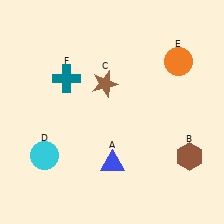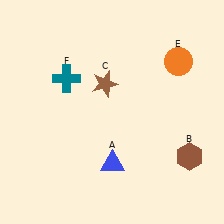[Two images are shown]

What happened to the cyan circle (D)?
The cyan circle (D) was removed in Image 2. It was in the bottom-left area of Image 1.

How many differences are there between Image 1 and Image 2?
There is 1 difference between the two images.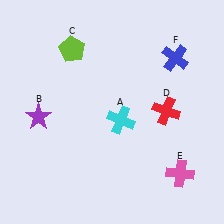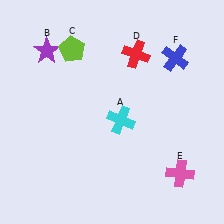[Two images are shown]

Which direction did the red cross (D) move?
The red cross (D) moved up.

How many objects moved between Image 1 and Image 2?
2 objects moved between the two images.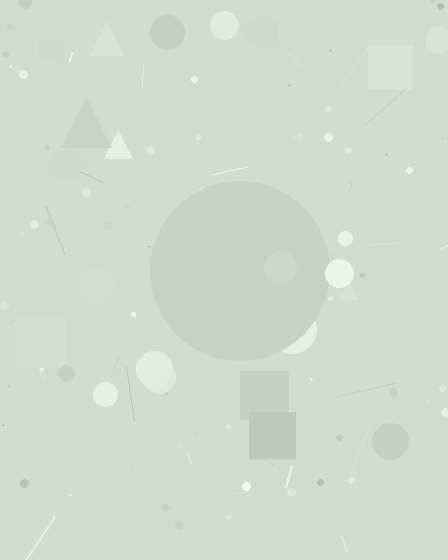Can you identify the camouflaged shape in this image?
The camouflaged shape is a circle.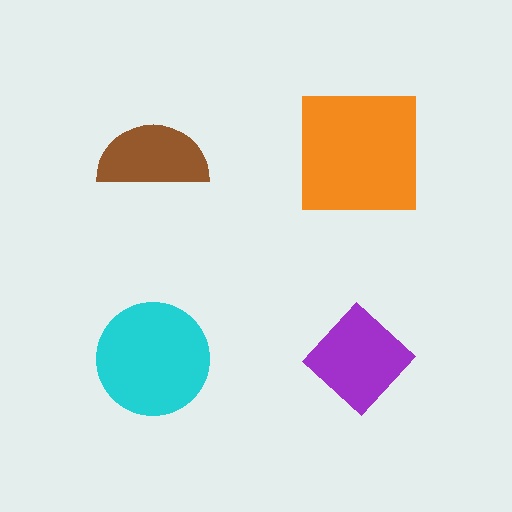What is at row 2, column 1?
A cyan circle.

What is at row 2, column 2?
A purple diamond.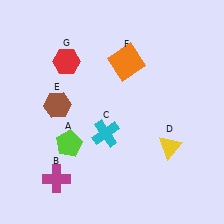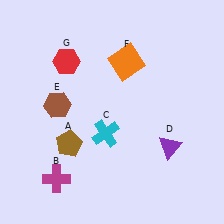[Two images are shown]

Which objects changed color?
A changed from lime to brown. D changed from yellow to purple.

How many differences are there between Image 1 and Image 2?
There are 2 differences between the two images.